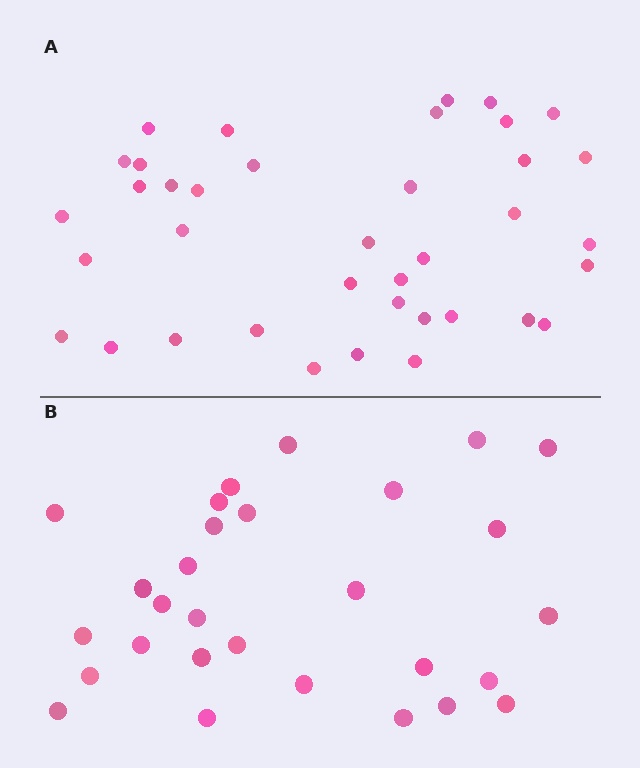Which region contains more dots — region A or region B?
Region A (the top region) has more dots.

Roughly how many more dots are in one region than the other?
Region A has roughly 8 or so more dots than region B.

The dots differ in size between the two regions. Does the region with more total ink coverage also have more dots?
No. Region B has more total ink coverage because its dots are larger, but region A actually contains more individual dots. Total area can be misleading — the number of items is what matters here.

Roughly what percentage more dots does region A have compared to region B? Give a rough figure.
About 30% more.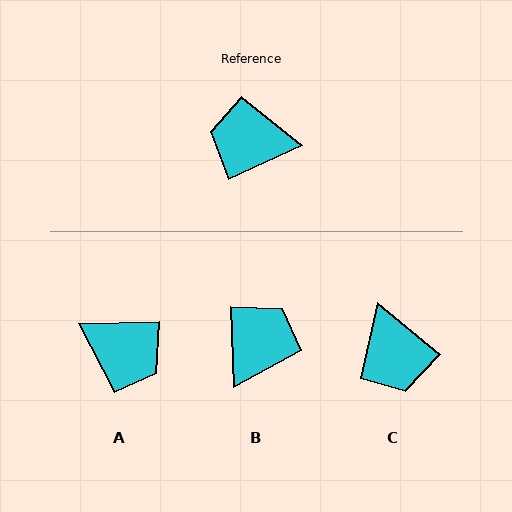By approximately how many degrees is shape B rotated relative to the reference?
Approximately 113 degrees clockwise.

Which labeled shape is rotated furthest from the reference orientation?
A, about 156 degrees away.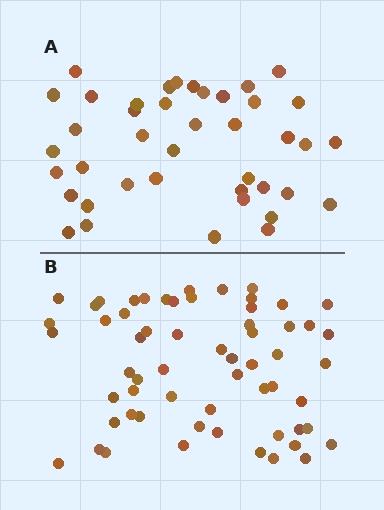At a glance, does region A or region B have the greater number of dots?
Region B (the bottom region) has more dots.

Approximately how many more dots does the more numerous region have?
Region B has approximately 20 more dots than region A.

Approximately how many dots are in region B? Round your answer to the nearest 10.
About 60 dots.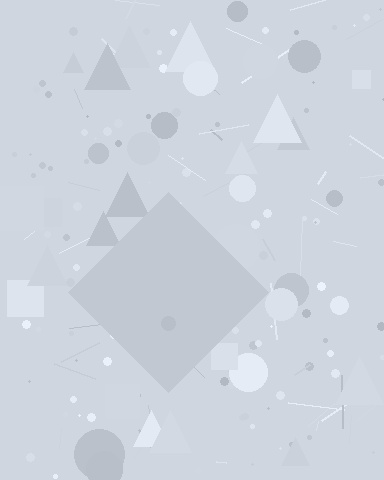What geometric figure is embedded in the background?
A diamond is embedded in the background.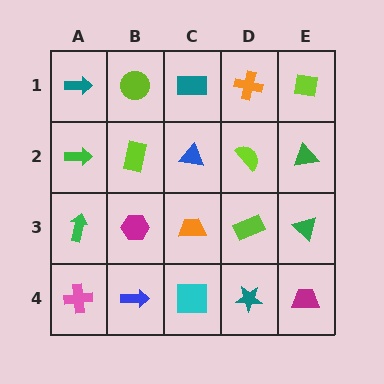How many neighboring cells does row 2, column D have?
4.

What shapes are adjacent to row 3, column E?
A green triangle (row 2, column E), a magenta trapezoid (row 4, column E), a lime rectangle (row 3, column D).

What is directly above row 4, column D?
A lime rectangle.